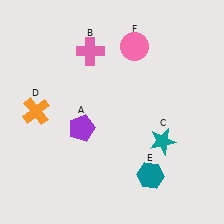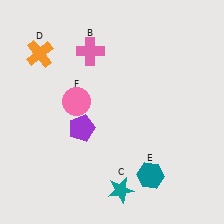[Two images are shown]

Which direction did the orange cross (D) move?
The orange cross (D) moved up.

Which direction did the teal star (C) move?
The teal star (C) moved down.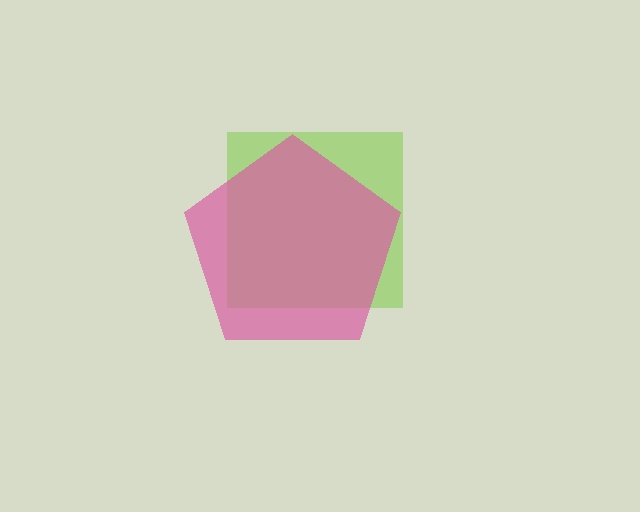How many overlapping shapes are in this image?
There are 2 overlapping shapes in the image.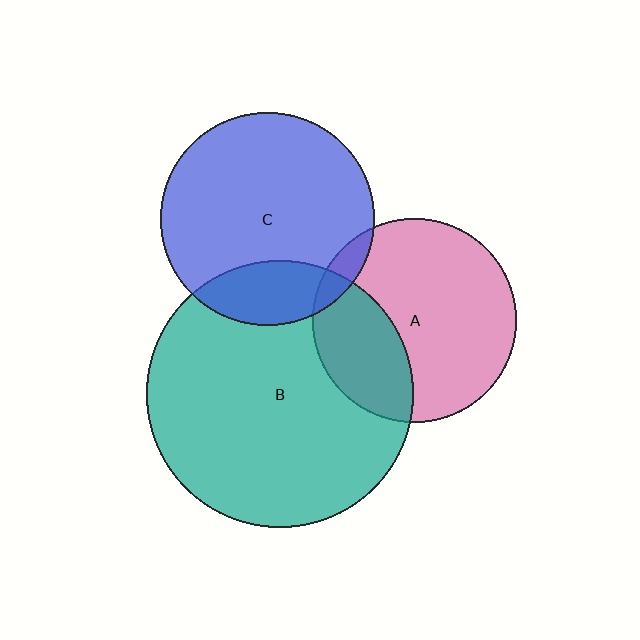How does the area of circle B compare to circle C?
Approximately 1.6 times.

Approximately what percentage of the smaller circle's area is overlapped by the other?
Approximately 30%.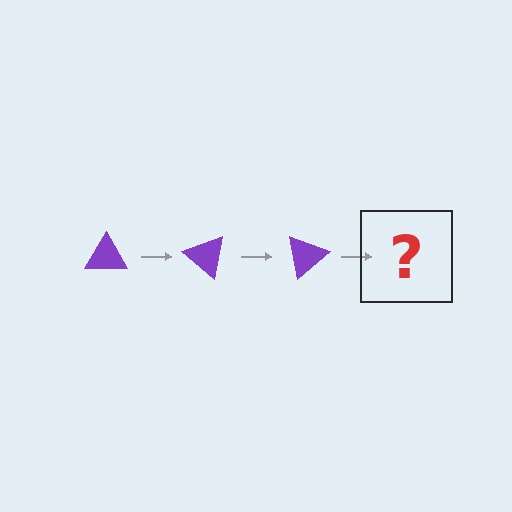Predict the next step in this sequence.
The next step is a purple triangle rotated 120 degrees.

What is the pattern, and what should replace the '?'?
The pattern is that the triangle rotates 40 degrees each step. The '?' should be a purple triangle rotated 120 degrees.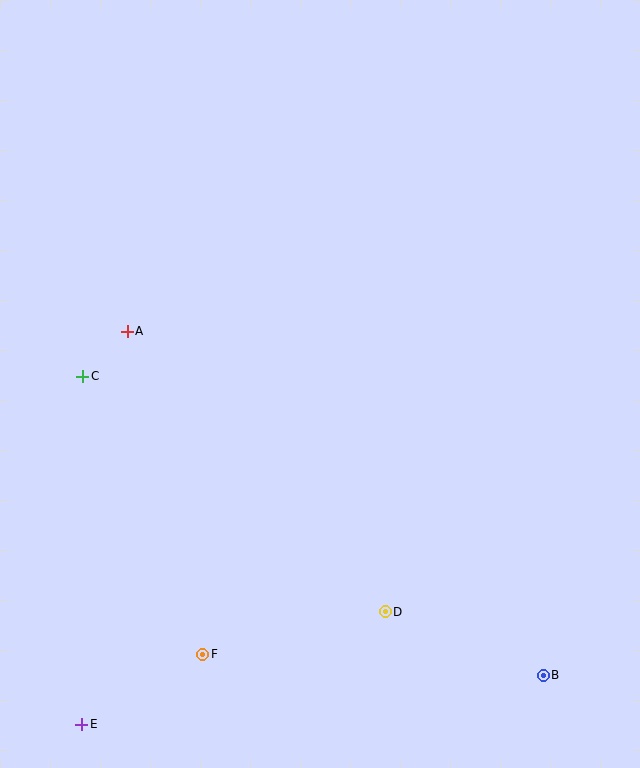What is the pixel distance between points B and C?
The distance between B and C is 549 pixels.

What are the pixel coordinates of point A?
Point A is at (127, 331).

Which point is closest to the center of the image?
Point A at (127, 331) is closest to the center.